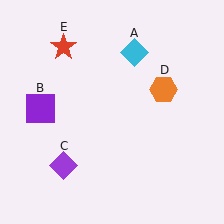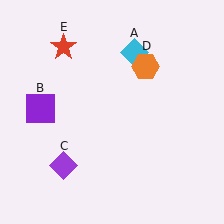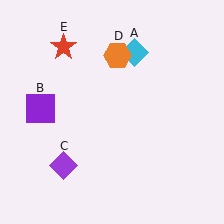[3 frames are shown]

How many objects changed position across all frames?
1 object changed position: orange hexagon (object D).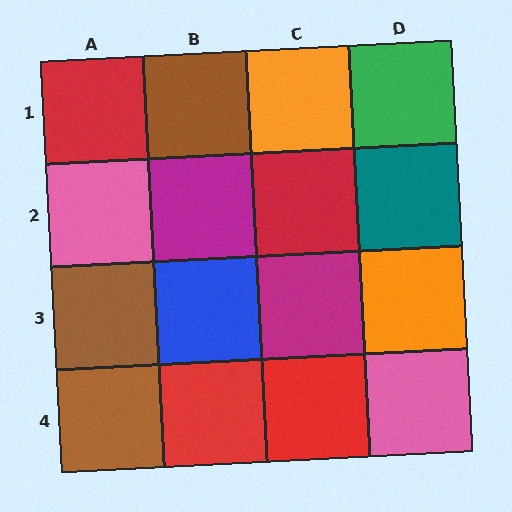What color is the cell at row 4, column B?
Red.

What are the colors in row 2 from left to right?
Pink, magenta, red, teal.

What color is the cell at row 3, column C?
Magenta.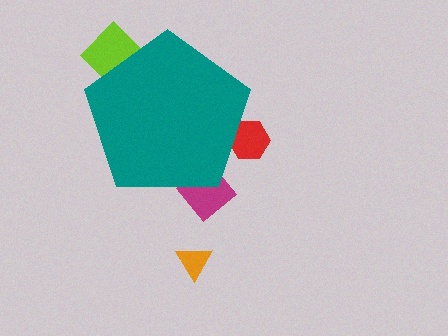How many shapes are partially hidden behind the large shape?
3 shapes are partially hidden.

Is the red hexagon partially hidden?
Yes, the red hexagon is partially hidden behind the teal pentagon.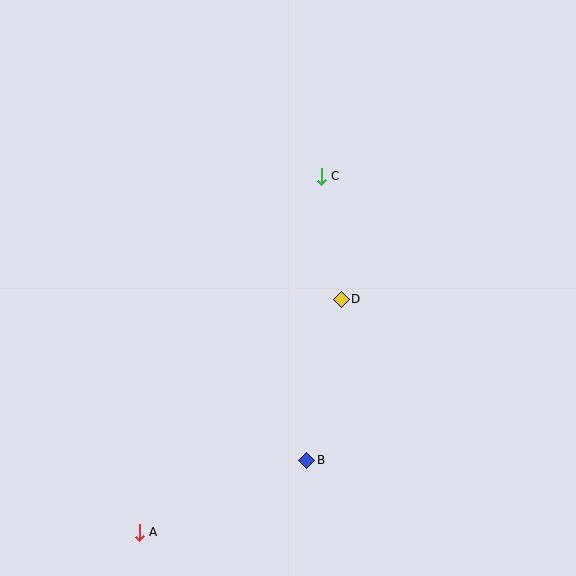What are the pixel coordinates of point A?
Point A is at (139, 532).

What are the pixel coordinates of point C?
Point C is at (321, 176).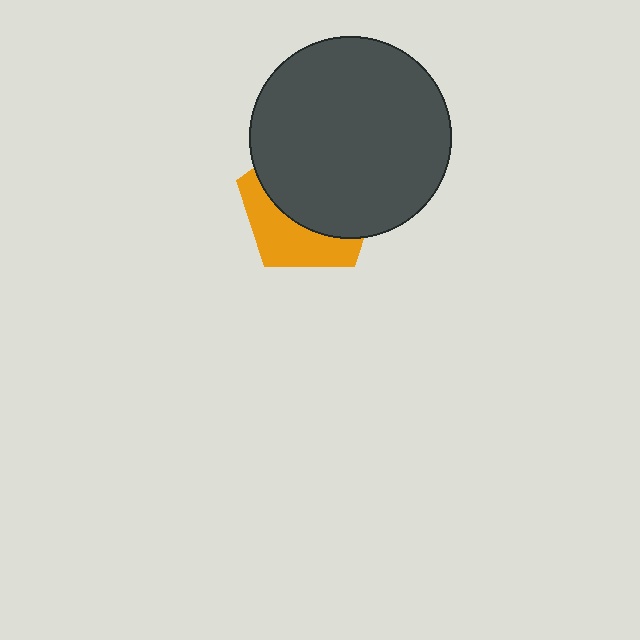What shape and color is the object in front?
The object in front is a dark gray circle.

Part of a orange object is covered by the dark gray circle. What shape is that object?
It is a pentagon.